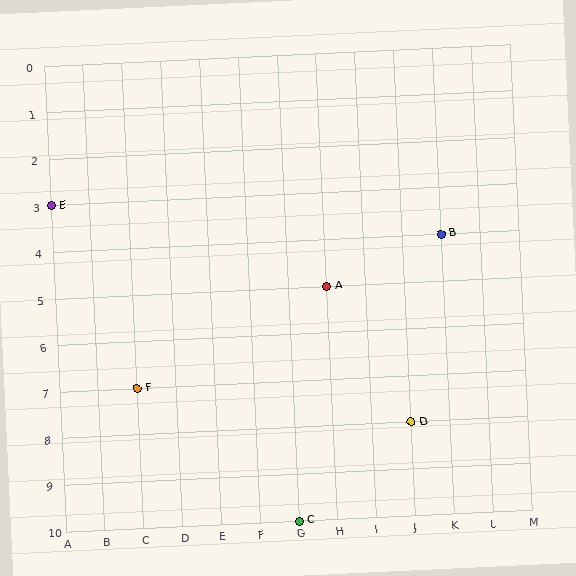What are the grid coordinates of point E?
Point E is at grid coordinates (A, 3).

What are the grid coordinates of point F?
Point F is at grid coordinates (C, 7).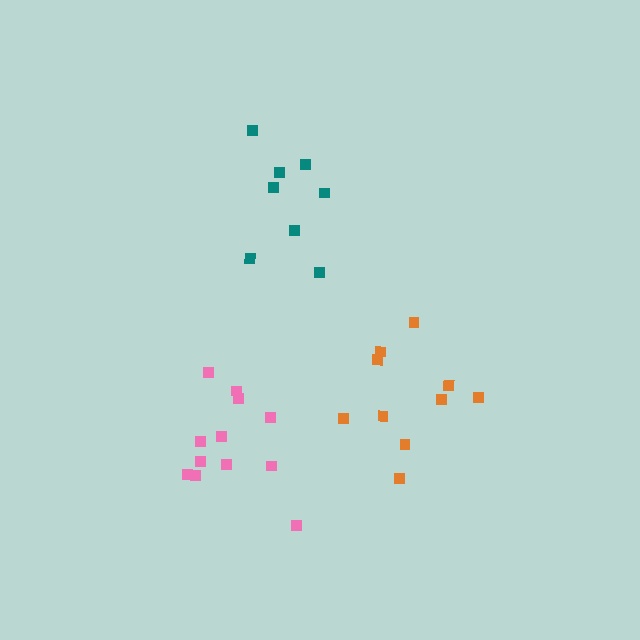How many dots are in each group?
Group 1: 12 dots, Group 2: 8 dots, Group 3: 10 dots (30 total).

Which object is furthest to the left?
The pink cluster is leftmost.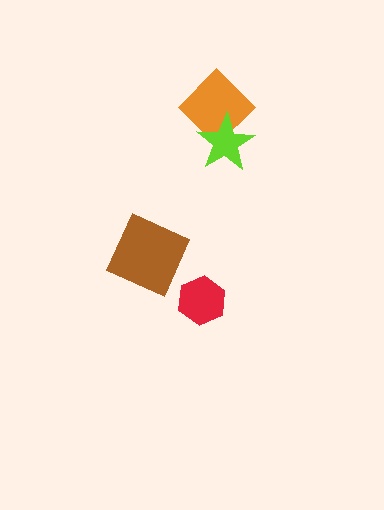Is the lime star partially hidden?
No, no other shape covers it.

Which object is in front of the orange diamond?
The lime star is in front of the orange diamond.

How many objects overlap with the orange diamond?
1 object overlaps with the orange diamond.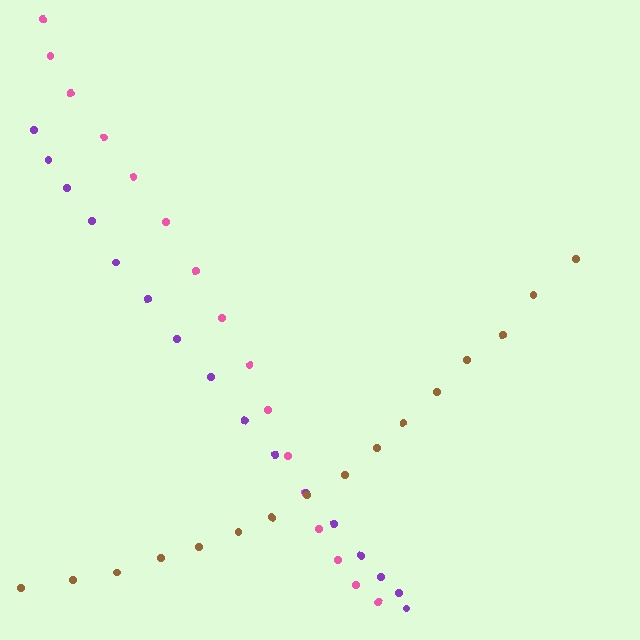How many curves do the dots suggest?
There are 3 distinct paths.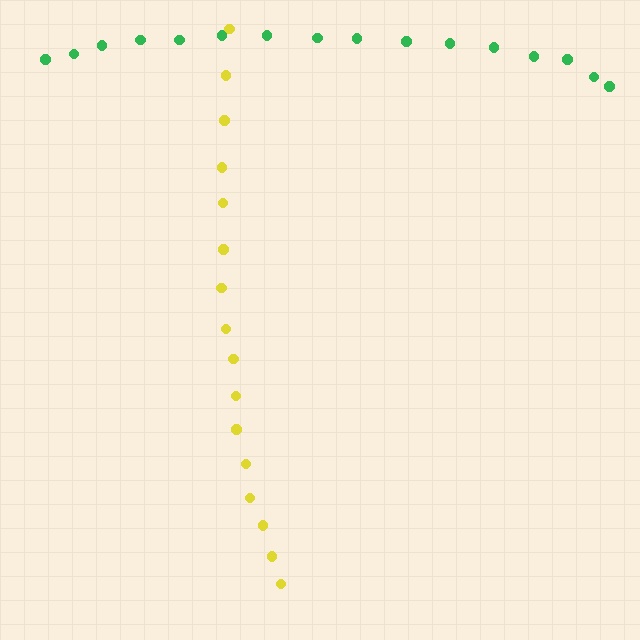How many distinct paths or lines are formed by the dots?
There are 2 distinct paths.